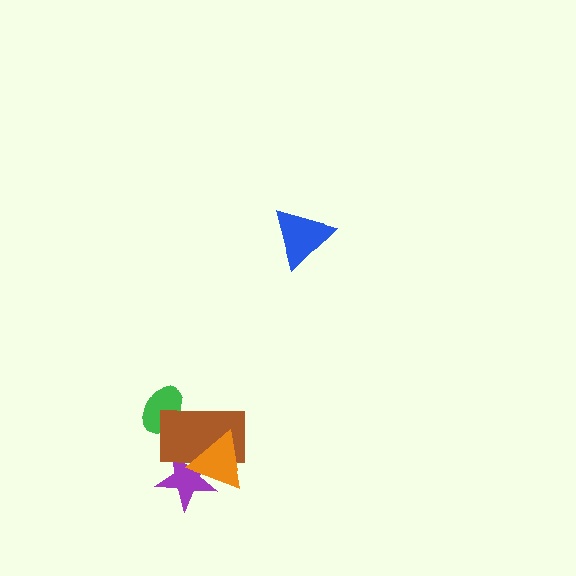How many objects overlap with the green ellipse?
1 object overlaps with the green ellipse.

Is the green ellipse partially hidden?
Yes, it is partially covered by another shape.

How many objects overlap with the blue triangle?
0 objects overlap with the blue triangle.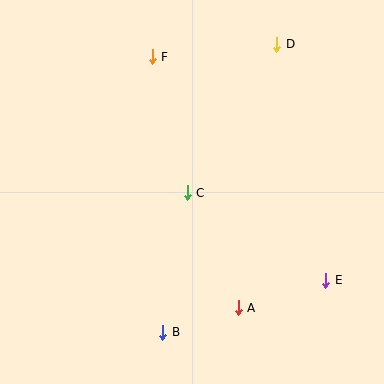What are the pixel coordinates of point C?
Point C is at (187, 193).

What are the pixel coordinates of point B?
Point B is at (163, 332).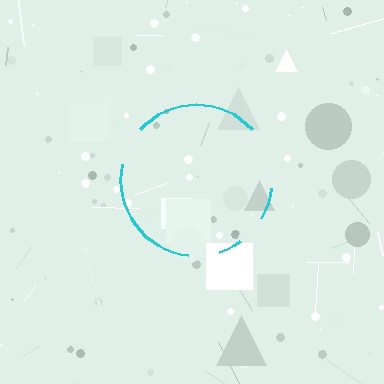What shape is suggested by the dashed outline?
The dashed outline suggests a circle.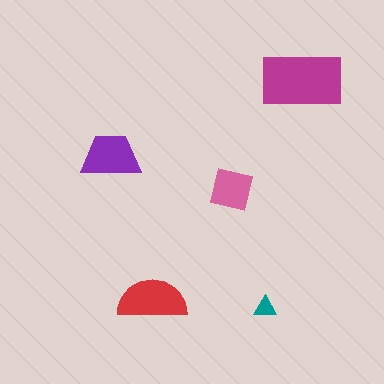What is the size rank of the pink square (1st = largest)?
4th.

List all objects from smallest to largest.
The teal triangle, the pink square, the purple trapezoid, the red semicircle, the magenta rectangle.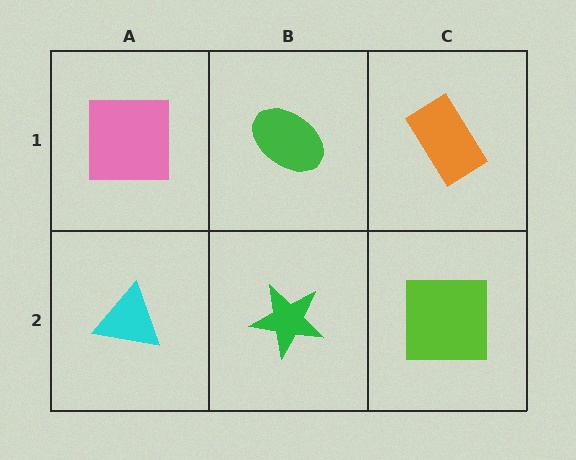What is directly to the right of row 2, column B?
A lime square.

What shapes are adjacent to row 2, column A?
A pink square (row 1, column A), a green star (row 2, column B).